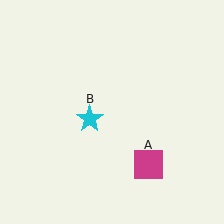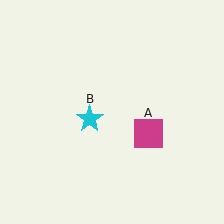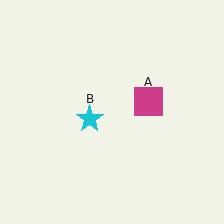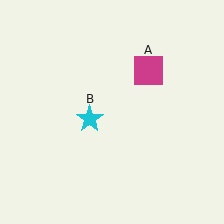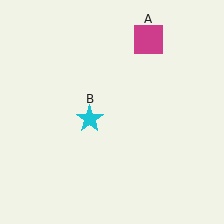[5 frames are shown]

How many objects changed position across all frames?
1 object changed position: magenta square (object A).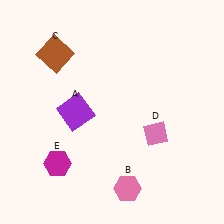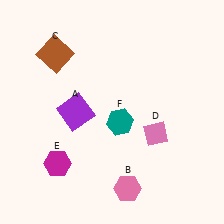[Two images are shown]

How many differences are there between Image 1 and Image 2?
There is 1 difference between the two images.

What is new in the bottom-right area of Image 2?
A teal hexagon (F) was added in the bottom-right area of Image 2.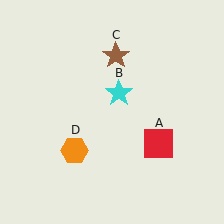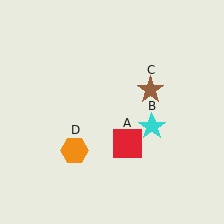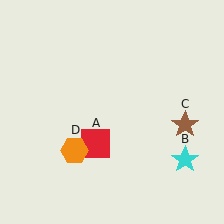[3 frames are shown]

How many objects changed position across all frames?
3 objects changed position: red square (object A), cyan star (object B), brown star (object C).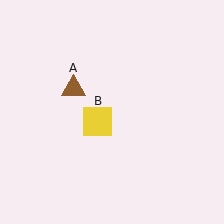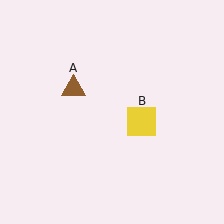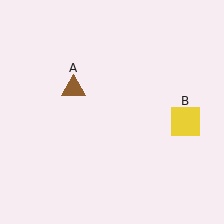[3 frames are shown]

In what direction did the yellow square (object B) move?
The yellow square (object B) moved right.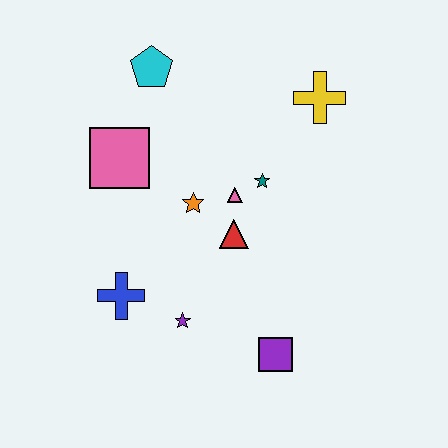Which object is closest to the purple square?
The purple star is closest to the purple square.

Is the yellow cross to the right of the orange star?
Yes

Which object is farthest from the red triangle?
The cyan pentagon is farthest from the red triangle.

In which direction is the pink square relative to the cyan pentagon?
The pink square is below the cyan pentagon.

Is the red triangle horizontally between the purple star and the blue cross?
No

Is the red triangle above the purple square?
Yes